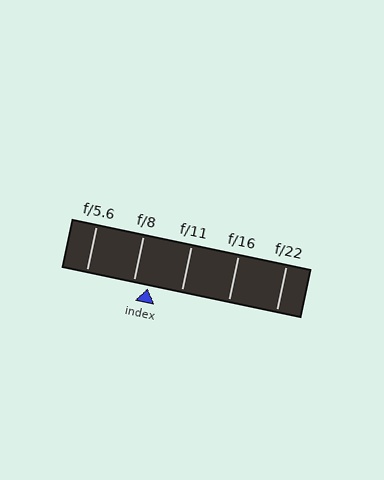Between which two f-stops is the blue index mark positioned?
The index mark is between f/8 and f/11.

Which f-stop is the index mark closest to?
The index mark is closest to f/8.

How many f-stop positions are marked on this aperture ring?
There are 5 f-stop positions marked.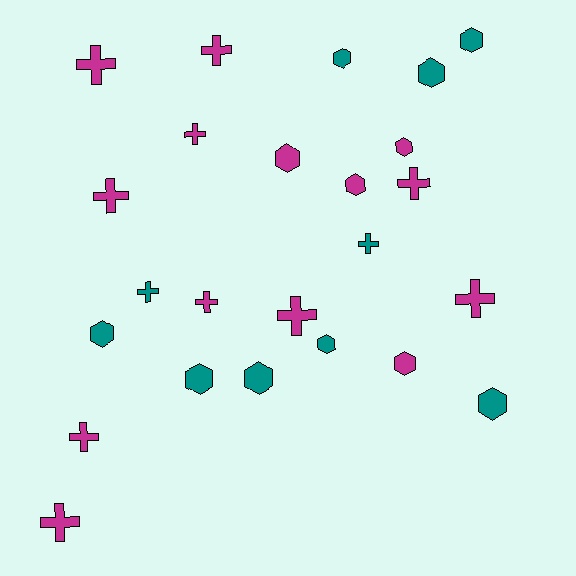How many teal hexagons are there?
There are 8 teal hexagons.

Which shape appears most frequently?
Hexagon, with 12 objects.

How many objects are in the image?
There are 24 objects.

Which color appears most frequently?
Magenta, with 14 objects.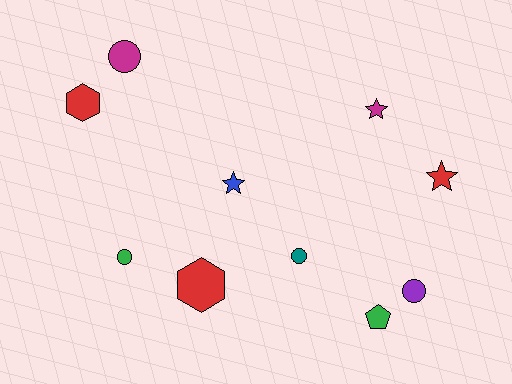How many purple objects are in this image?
There is 1 purple object.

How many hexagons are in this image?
There are 2 hexagons.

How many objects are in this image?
There are 10 objects.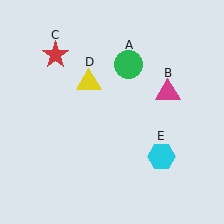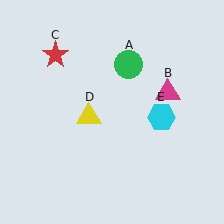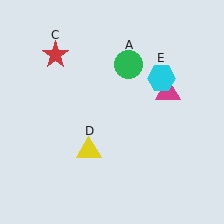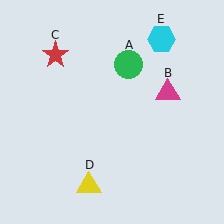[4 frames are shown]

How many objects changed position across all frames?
2 objects changed position: yellow triangle (object D), cyan hexagon (object E).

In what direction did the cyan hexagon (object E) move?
The cyan hexagon (object E) moved up.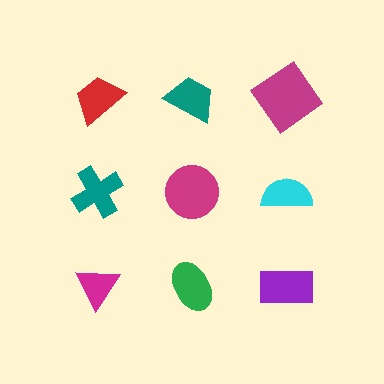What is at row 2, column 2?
A magenta circle.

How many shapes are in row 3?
3 shapes.